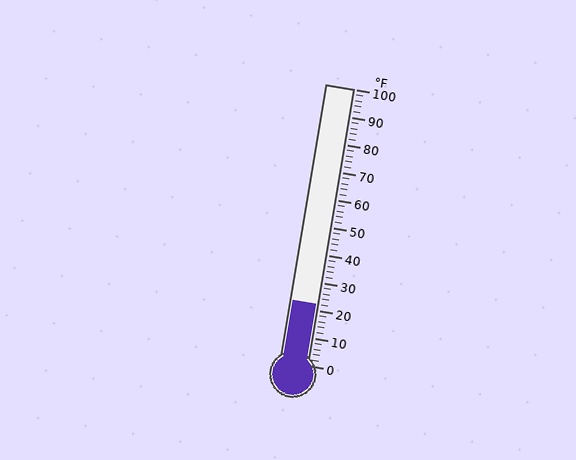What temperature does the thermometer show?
The thermometer shows approximately 22°F.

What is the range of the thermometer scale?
The thermometer scale ranges from 0°F to 100°F.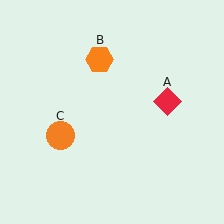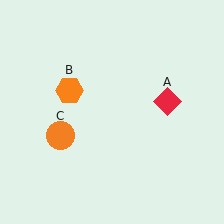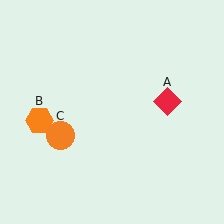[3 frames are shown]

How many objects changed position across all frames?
1 object changed position: orange hexagon (object B).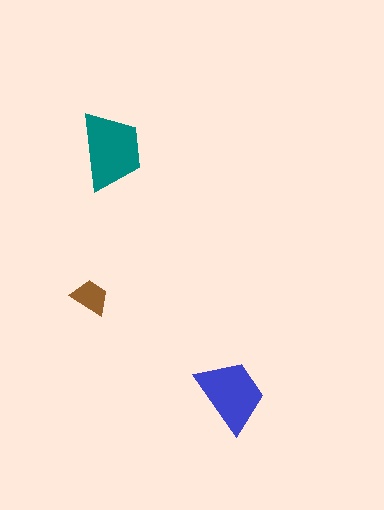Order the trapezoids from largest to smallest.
the teal one, the blue one, the brown one.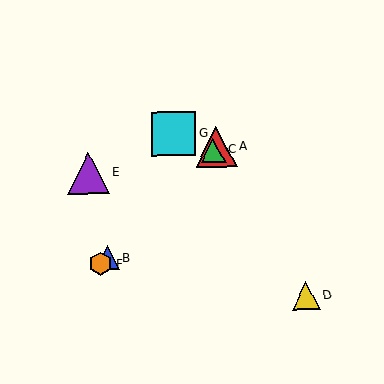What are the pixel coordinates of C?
Object C is at (213, 150).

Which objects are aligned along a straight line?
Objects A, B, C, F are aligned along a straight line.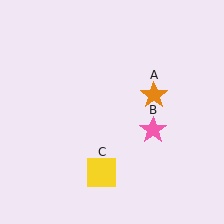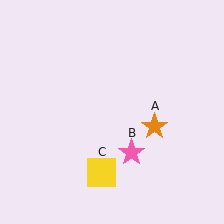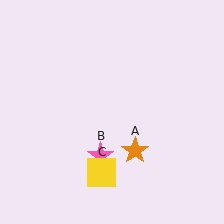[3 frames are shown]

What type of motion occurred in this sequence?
The orange star (object A), pink star (object B) rotated clockwise around the center of the scene.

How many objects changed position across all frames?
2 objects changed position: orange star (object A), pink star (object B).